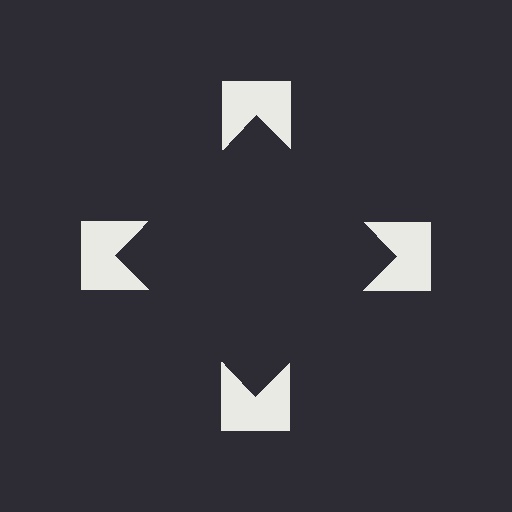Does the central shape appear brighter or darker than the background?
It typically appears slightly darker than the background, even though no actual brightness change is drawn.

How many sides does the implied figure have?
4 sides.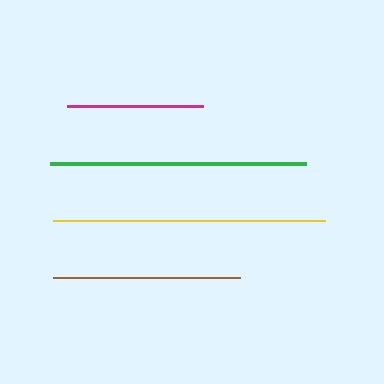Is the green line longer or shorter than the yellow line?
The yellow line is longer than the green line.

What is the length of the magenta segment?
The magenta segment is approximately 136 pixels long.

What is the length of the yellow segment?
The yellow segment is approximately 272 pixels long.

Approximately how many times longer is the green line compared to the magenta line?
The green line is approximately 1.9 times the length of the magenta line.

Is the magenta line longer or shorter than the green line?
The green line is longer than the magenta line.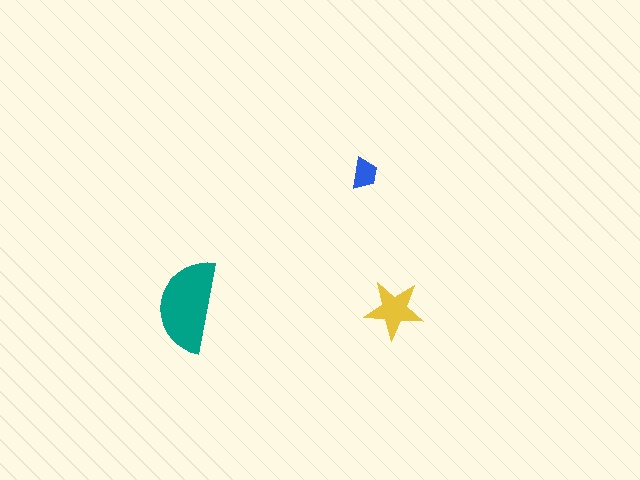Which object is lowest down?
The yellow star is bottommost.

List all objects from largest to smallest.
The teal semicircle, the yellow star, the blue trapezoid.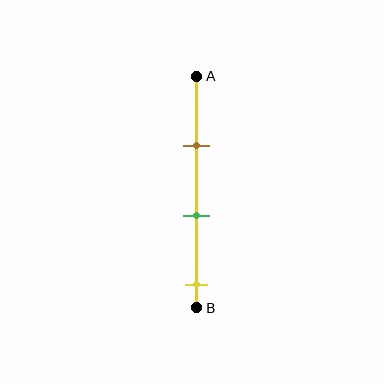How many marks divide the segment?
There are 3 marks dividing the segment.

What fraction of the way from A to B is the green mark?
The green mark is approximately 60% (0.6) of the way from A to B.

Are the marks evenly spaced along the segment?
Yes, the marks are approximately evenly spaced.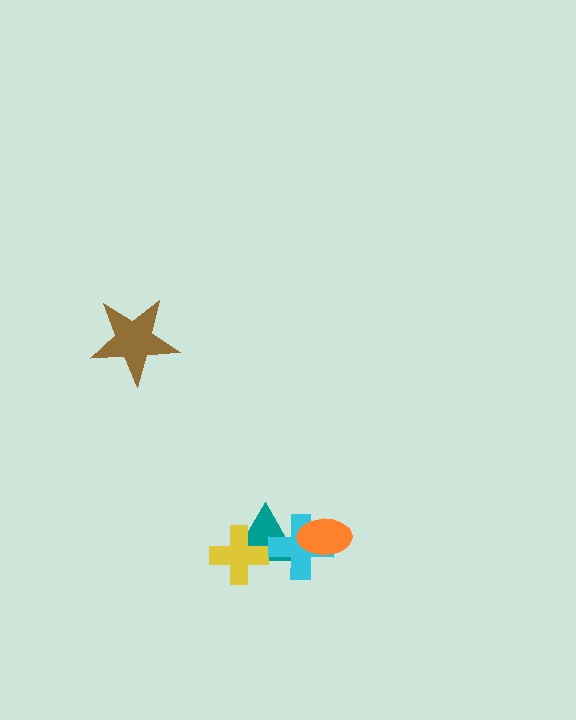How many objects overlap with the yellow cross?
1 object overlaps with the yellow cross.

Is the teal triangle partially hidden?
Yes, it is partially covered by another shape.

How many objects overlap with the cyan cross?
2 objects overlap with the cyan cross.